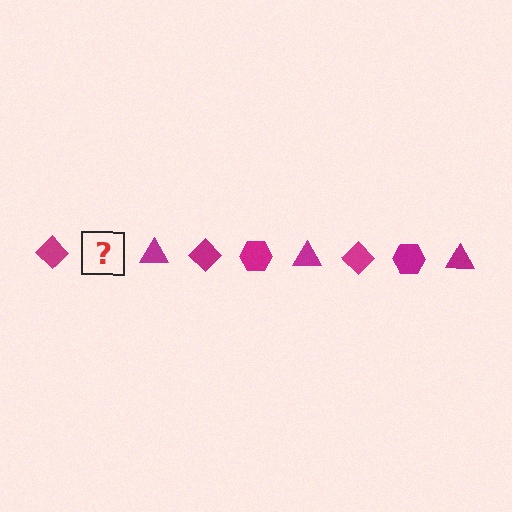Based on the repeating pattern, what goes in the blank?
The blank should be a magenta hexagon.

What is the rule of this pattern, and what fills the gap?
The rule is that the pattern cycles through diamond, hexagon, triangle shapes in magenta. The gap should be filled with a magenta hexagon.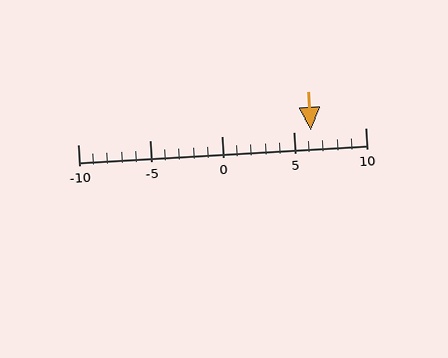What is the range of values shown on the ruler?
The ruler shows values from -10 to 10.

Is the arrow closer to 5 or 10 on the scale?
The arrow is closer to 5.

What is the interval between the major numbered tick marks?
The major tick marks are spaced 5 units apart.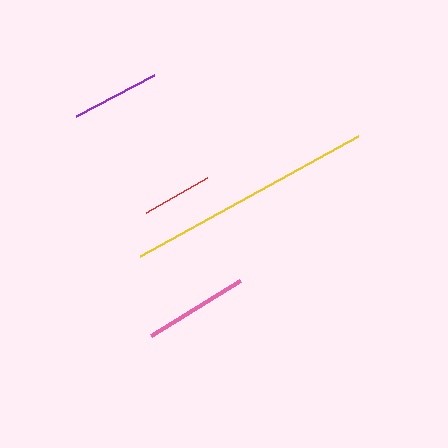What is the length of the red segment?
The red segment is approximately 71 pixels long.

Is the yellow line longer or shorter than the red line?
The yellow line is longer than the red line.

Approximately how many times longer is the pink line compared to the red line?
The pink line is approximately 1.5 times the length of the red line.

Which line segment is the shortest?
The red line is the shortest at approximately 71 pixels.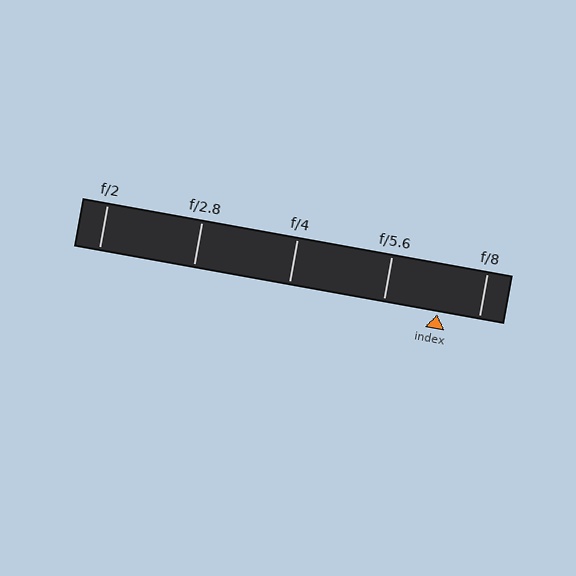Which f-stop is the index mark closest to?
The index mark is closest to f/8.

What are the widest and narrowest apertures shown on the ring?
The widest aperture shown is f/2 and the narrowest is f/8.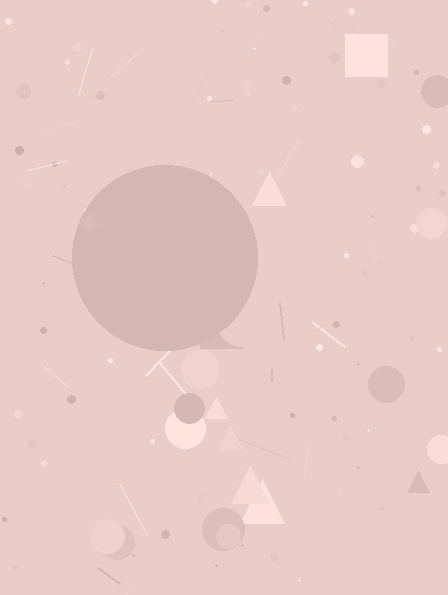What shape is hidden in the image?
A circle is hidden in the image.